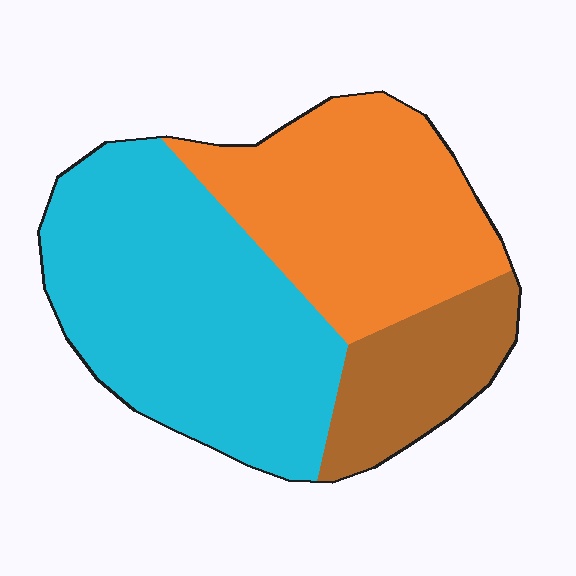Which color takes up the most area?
Cyan, at roughly 50%.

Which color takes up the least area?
Brown, at roughly 15%.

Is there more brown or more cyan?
Cyan.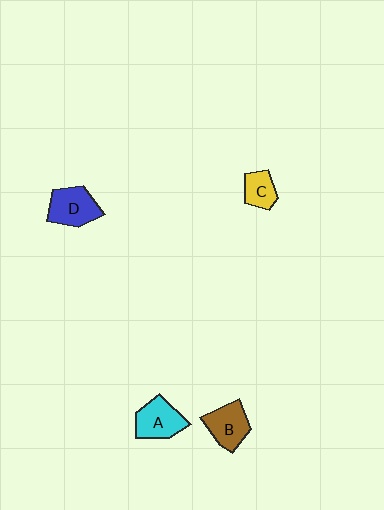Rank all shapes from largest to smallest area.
From largest to smallest: D (blue), A (cyan), B (brown), C (yellow).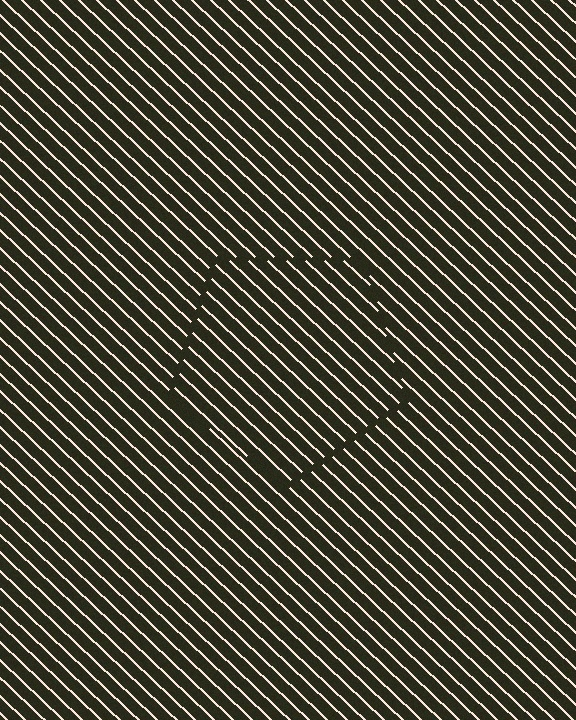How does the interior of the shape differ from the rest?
The interior of the shape contains the same grating, shifted by half a period — the contour is defined by the phase discontinuity where line-ends from the inner and outer gratings abut.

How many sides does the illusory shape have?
5 sides — the line-ends trace a pentagon.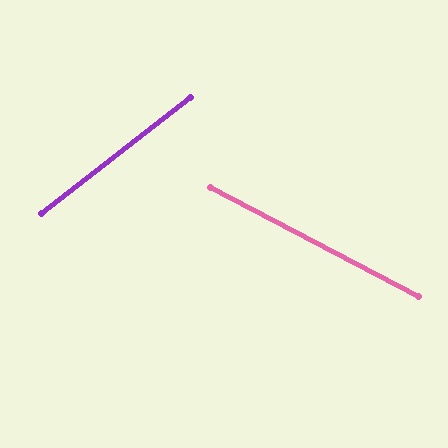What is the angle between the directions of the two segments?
Approximately 65 degrees.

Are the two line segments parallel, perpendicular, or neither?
Neither parallel nor perpendicular — they differ by about 65°.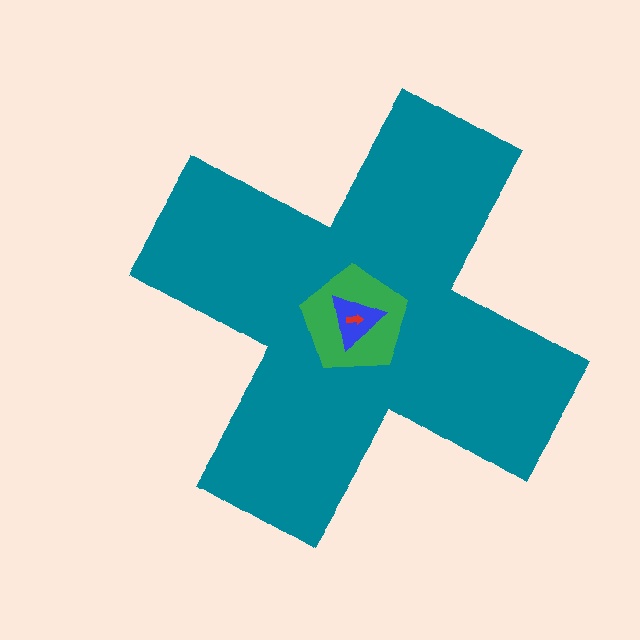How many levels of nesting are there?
4.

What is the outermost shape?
The teal cross.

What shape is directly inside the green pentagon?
The blue triangle.